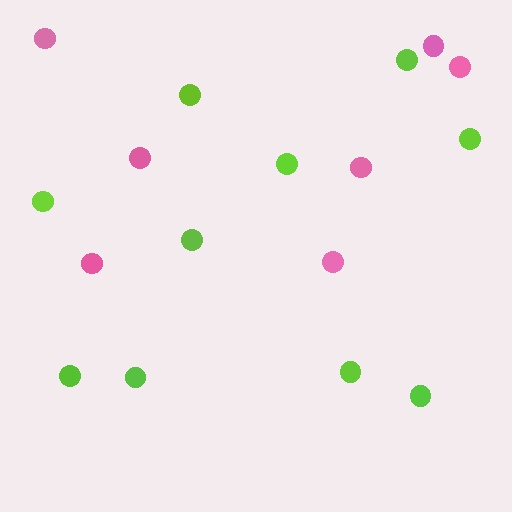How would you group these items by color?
There are 2 groups: one group of pink circles (7) and one group of lime circles (10).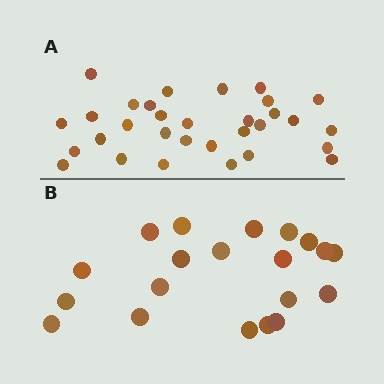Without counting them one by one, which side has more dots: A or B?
Region A (the top region) has more dots.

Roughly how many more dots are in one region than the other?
Region A has roughly 12 or so more dots than region B.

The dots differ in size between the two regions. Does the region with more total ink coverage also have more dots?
No. Region B has more total ink coverage because its dots are larger, but region A actually contains more individual dots. Total area can be misleading — the number of items is what matters here.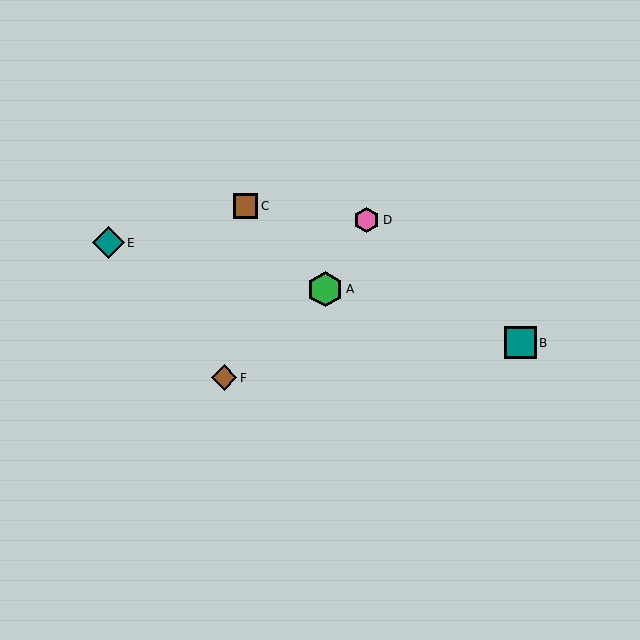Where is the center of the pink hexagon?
The center of the pink hexagon is at (367, 220).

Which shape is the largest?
The green hexagon (labeled A) is the largest.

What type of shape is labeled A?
Shape A is a green hexagon.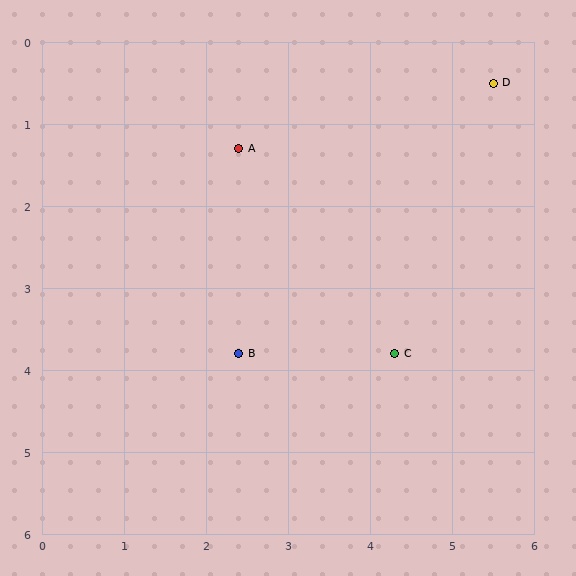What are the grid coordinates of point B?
Point B is at approximately (2.4, 3.8).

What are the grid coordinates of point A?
Point A is at approximately (2.4, 1.3).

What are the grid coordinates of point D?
Point D is at approximately (5.5, 0.5).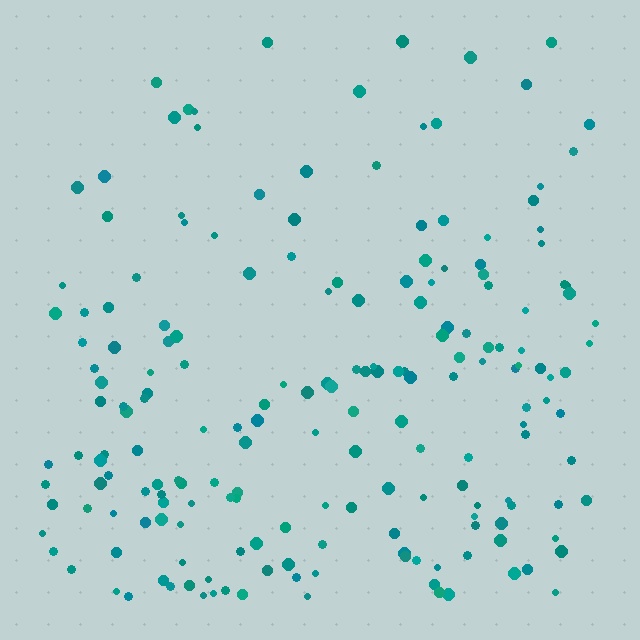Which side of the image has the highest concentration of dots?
The bottom.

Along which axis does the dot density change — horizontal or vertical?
Vertical.